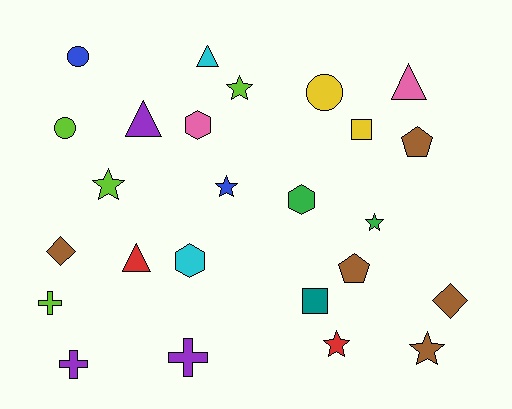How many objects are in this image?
There are 25 objects.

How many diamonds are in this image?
There are 2 diamonds.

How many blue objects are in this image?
There are 2 blue objects.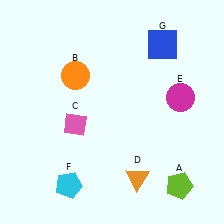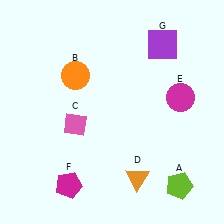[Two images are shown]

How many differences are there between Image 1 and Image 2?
There are 2 differences between the two images.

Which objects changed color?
F changed from cyan to magenta. G changed from blue to purple.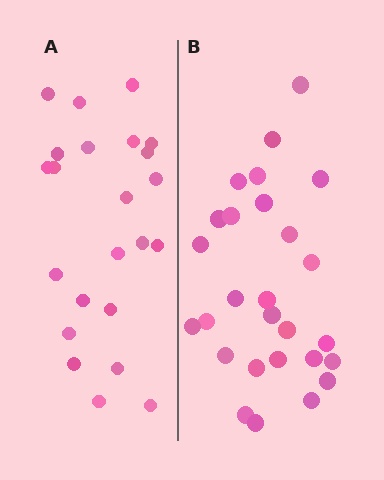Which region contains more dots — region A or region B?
Region B (the right region) has more dots.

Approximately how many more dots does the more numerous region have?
Region B has about 4 more dots than region A.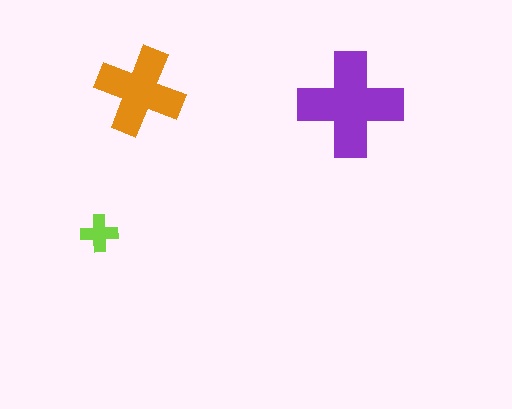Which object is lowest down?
The lime cross is bottommost.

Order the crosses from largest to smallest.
the purple one, the orange one, the lime one.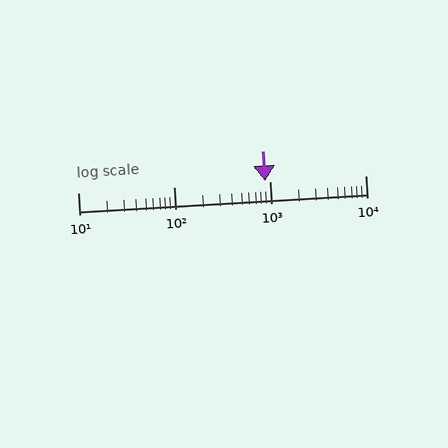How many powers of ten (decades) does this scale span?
The scale spans 3 decades, from 10 to 10000.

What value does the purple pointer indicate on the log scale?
The pointer indicates approximately 900.